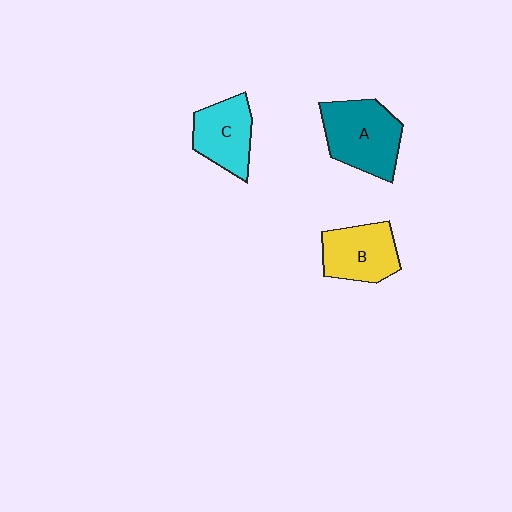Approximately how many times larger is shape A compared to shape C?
Approximately 1.3 times.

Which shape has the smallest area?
Shape C (cyan).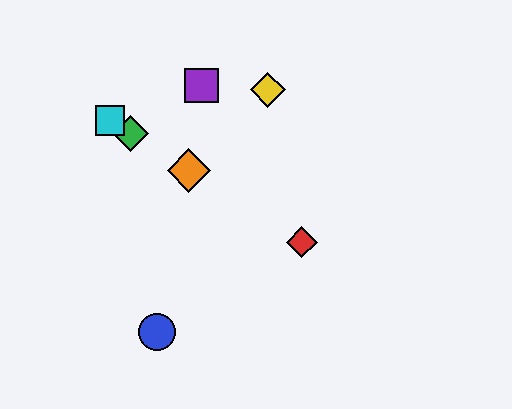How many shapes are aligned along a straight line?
4 shapes (the red diamond, the green diamond, the orange diamond, the cyan square) are aligned along a straight line.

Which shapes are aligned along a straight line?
The red diamond, the green diamond, the orange diamond, the cyan square are aligned along a straight line.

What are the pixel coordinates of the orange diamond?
The orange diamond is at (189, 171).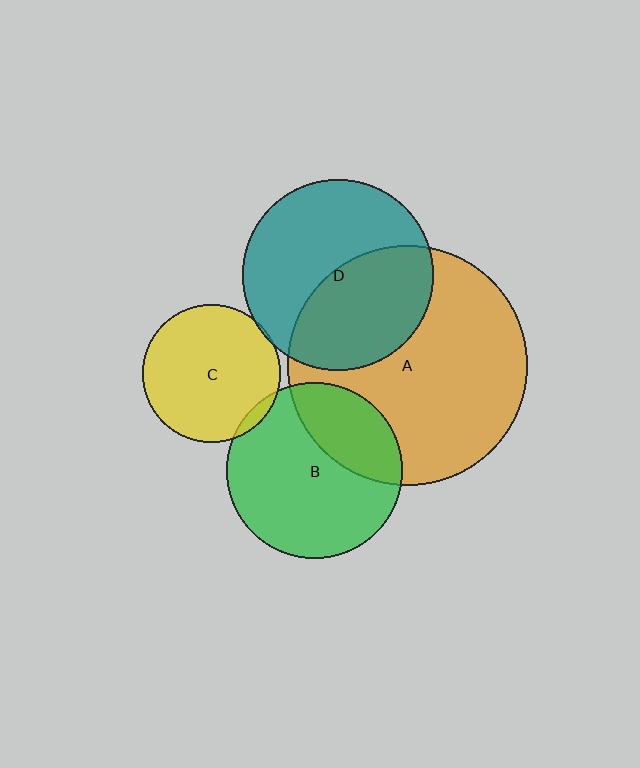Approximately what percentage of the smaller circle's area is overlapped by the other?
Approximately 30%.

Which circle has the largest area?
Circle A (orange).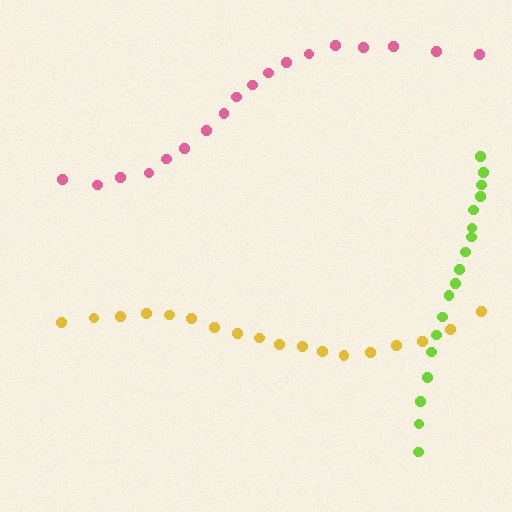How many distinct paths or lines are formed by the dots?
There are 3 distinct paths.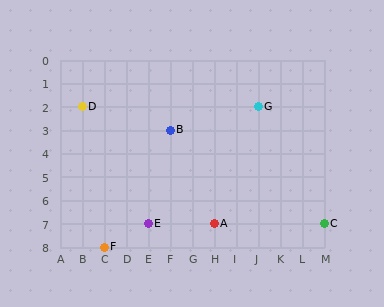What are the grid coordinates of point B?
Point B is at grid coordinates (F, 3).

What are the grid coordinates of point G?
Point G is at grid coordinates (J, 2).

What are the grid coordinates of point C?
Point C is at grid coordinates (M, 7).